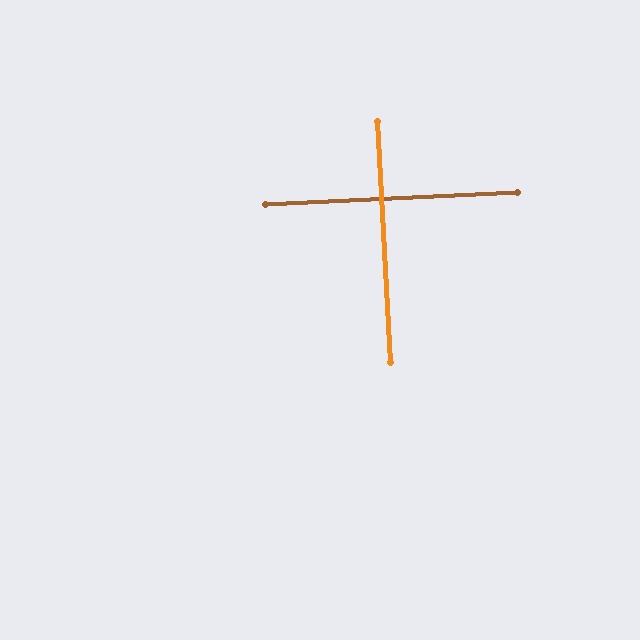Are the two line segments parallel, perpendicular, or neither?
Perpendicular — they meet at approximately 90°.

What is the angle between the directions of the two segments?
Approximately 90 degrees.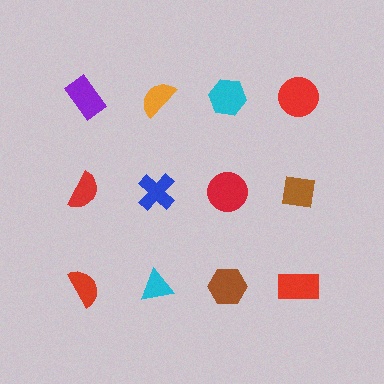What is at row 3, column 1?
A red semicircle.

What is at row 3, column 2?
A cyan triangle.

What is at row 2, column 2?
A blue cross.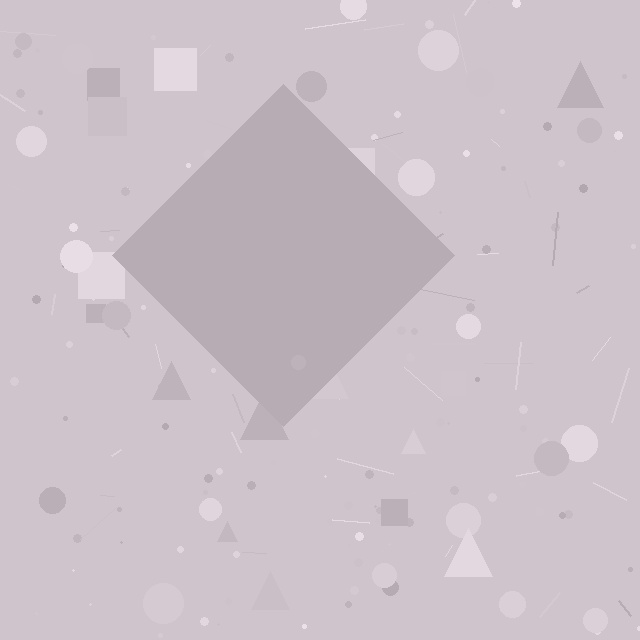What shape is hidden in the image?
A diamond is hidden in the image.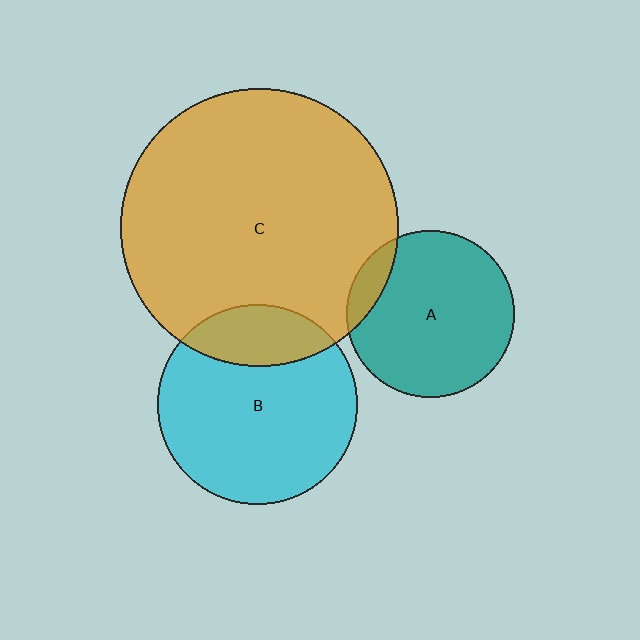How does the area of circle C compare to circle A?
Approximately 2.8 times.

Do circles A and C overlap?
Yes.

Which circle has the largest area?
Circle C (orange).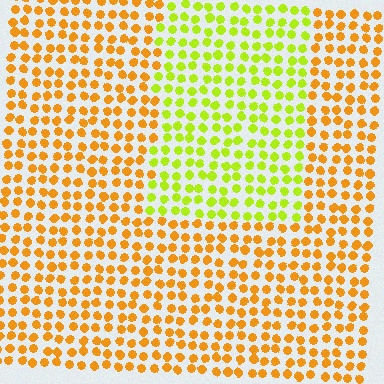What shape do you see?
I see a rectangle.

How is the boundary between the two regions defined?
The boundary is defined purely by a slight shift in hue (about 44 degrees). Spacing, size, and orientation are identical on both sides.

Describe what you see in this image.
The image is filled with small orange elements in a uniform arrangement. A rectangle-shaped region is visible where the elements are tinted to a slightly different hue, forming a subtle color boundary.